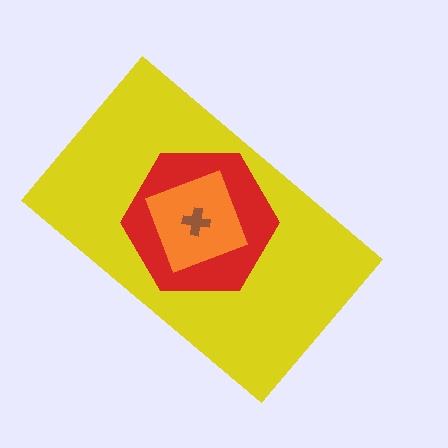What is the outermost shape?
The yellow rectangle.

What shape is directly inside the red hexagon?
The orange diamond.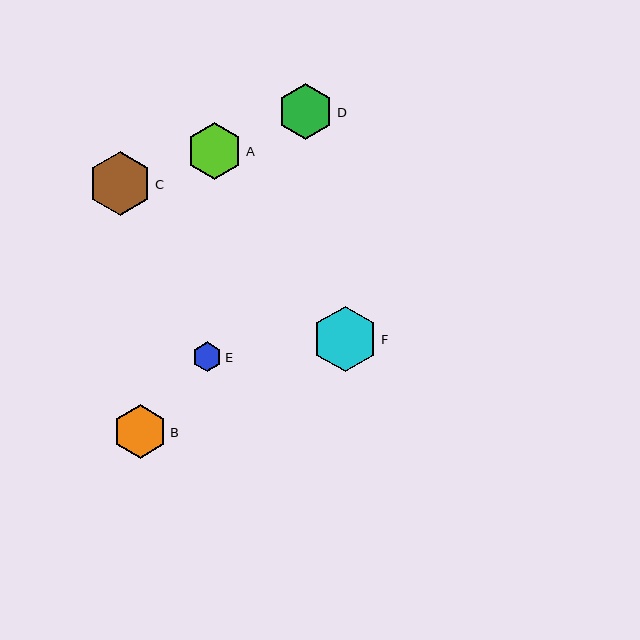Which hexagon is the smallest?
Hexagon E is the smallest with a size of approximately 30 pixels.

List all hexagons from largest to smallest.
From largest to smallest: F, C, A, D, B, E.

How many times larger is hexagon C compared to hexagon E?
Hexagon C is approximately 2.1 times the size of hexagon E.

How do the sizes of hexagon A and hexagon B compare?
Hexagon A and hexagon B are approximately the same size.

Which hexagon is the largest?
Hexagon F is the largest with a size of approximately 65 pixels.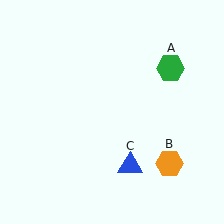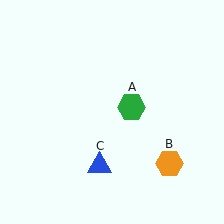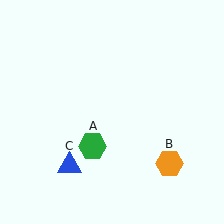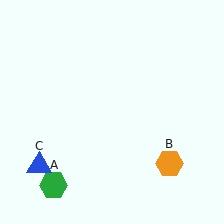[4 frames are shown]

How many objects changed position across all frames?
2 objects changed position: green hexagon (object A), blue triangle (object C).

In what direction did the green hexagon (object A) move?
The green hexagon (object A) moved down and to the left.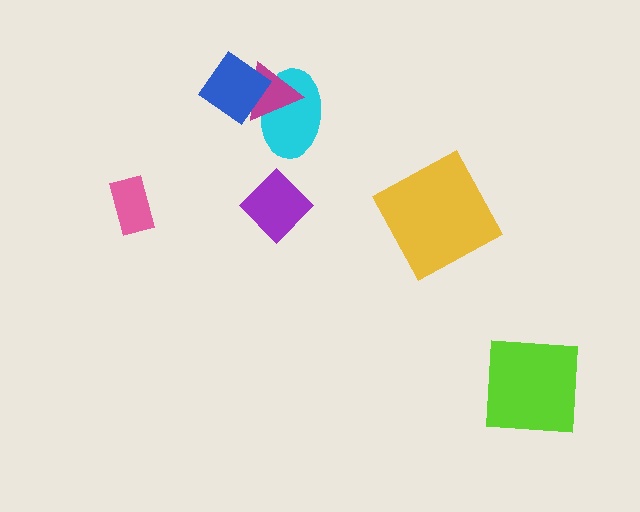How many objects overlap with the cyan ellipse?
2 objects overlap with the cyan ellipse.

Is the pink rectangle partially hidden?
No, no other shape covers it.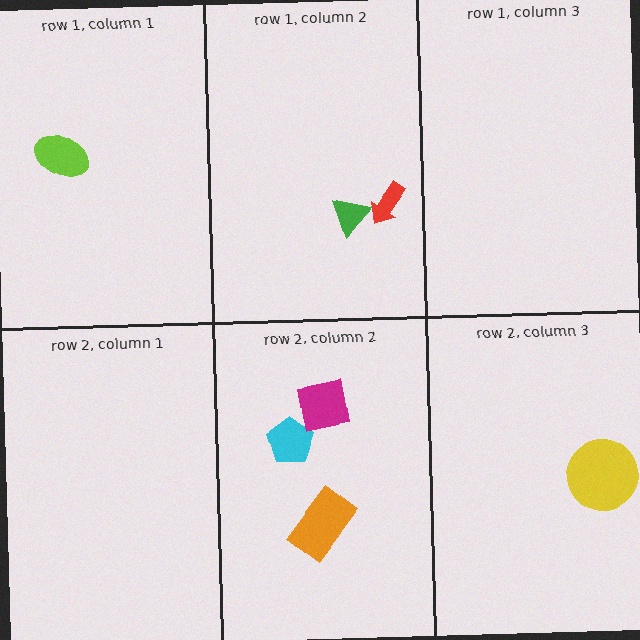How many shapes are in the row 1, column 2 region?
2.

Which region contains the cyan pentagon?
The row 2, column 2 region.